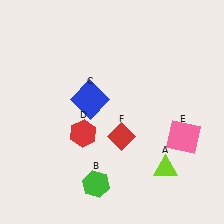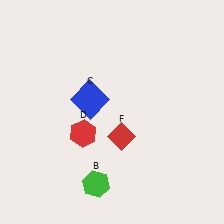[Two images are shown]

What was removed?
The lime triangle (A), the pink square (E) were removed in Image 2.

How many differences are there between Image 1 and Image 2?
There are 2 differences between the two images.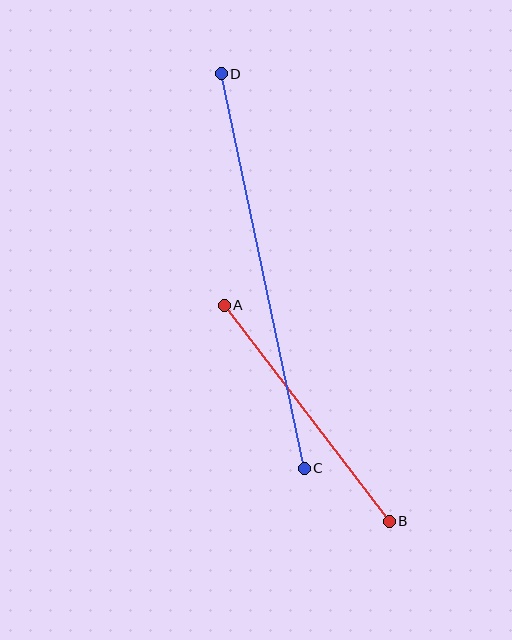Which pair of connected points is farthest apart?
Points C and D are farthest apart.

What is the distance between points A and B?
The distance is approximately 272 pixels.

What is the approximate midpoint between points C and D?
The midpoint is at approximately (263, 271) pixels.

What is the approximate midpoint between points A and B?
The midpoint is at approximately (307, 413) pixels.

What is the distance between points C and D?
The distance is approximately 403 pixels.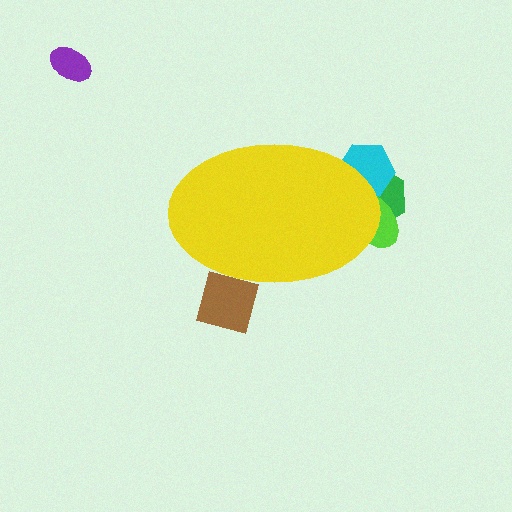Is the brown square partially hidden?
Yes, the brown square is partially hidden behind the yellow ellipse.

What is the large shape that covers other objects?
A yellow ellipse.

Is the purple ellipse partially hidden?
No, the purple ellipse is fully visible.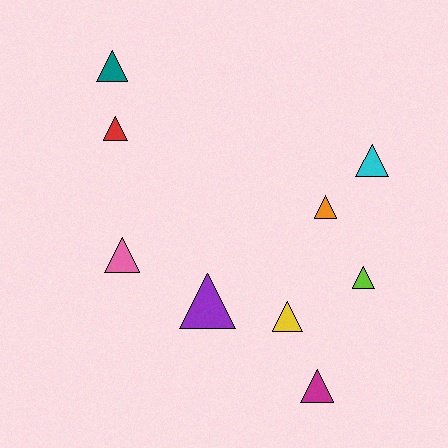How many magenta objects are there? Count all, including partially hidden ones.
There is 1 magenta object.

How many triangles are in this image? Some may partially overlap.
There are 9 triangles.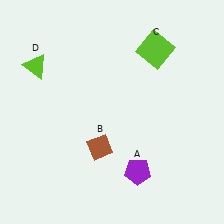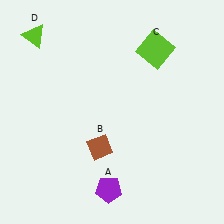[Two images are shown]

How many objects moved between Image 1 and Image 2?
2 objects moved between the two images.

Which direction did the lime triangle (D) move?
The lime triangle (D) moved up.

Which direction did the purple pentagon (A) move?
The purple pentagon (A) moved left.